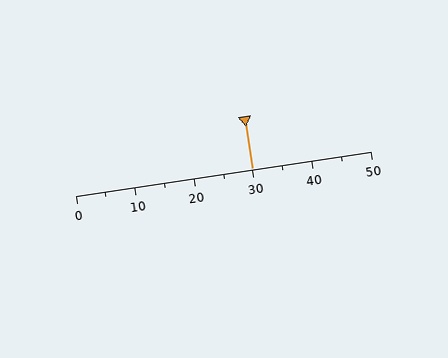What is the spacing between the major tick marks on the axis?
The major ticks are spaced 10 apart.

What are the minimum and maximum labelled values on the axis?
The axis runs from 0 to 50.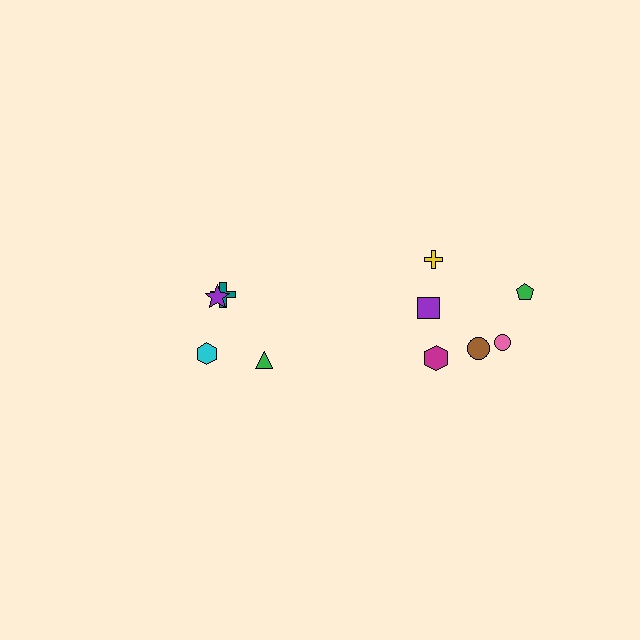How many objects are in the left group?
There are 4 objects.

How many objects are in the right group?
There are 6 objects.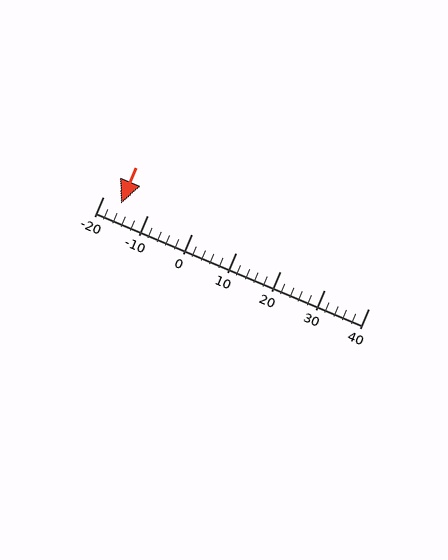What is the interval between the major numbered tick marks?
The major tick marks are spaced 10 units apart.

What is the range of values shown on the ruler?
The ruler shows values from -20 to 40.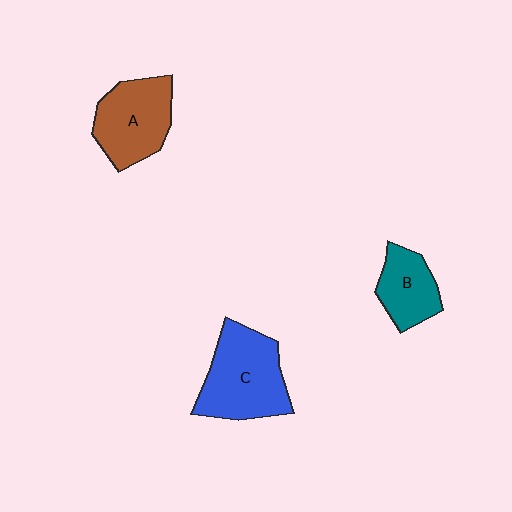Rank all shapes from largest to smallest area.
From largest to smallest: C (blue), A (brown), B (teal).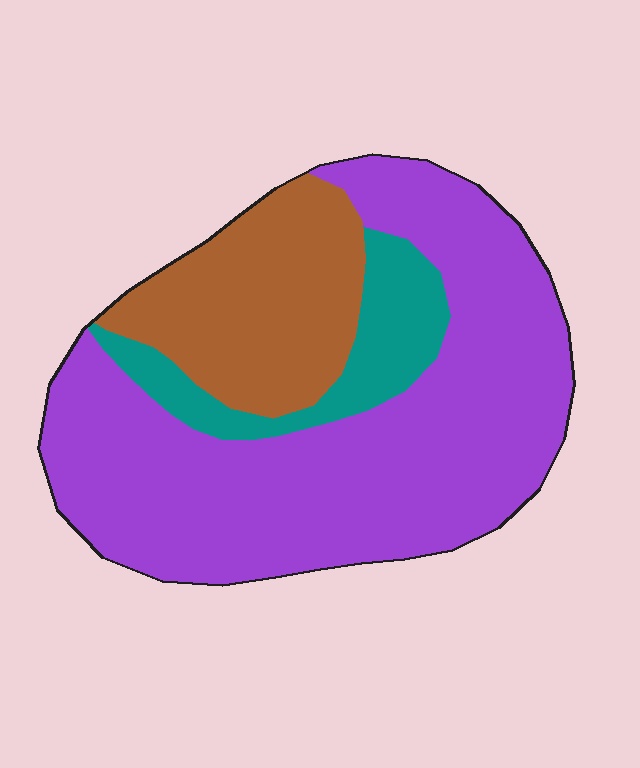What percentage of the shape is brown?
Brown covers roughly 25% of the shape.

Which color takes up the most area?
Purple, at roughly 65%.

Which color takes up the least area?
Teal, at roughly 15%.